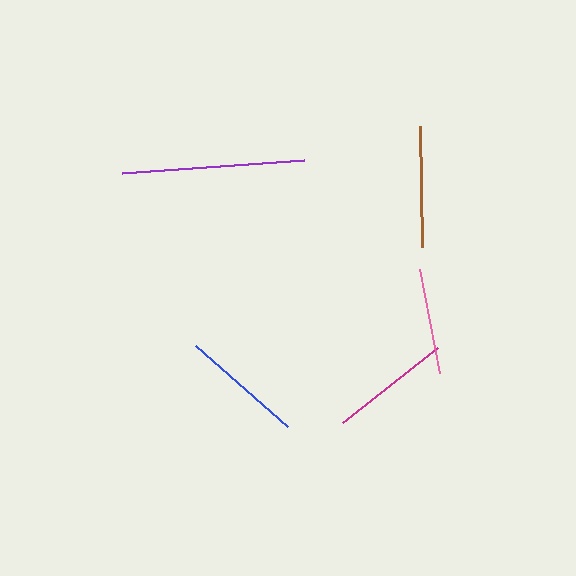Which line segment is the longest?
The purple line is the longest at approximately 183 pixels.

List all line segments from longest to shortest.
From longest to shortest: purple, blue, brown, magenta, pink.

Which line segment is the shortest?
The pink line is the shortest at approximately 106 pixels.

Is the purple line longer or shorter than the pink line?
The purple line is longer than the pink line.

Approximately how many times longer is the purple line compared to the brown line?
The purple line is approximately 1.5 times the length of the brown line.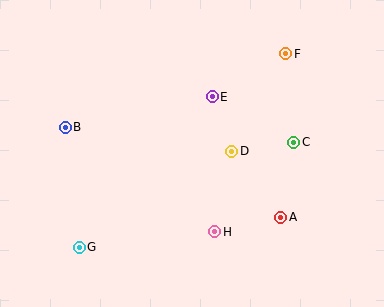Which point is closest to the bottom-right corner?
Point A is closest to the bottom-right corner.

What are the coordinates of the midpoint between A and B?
The midpoint between A and B is at (173, 172).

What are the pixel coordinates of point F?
Point F is at (286, 54).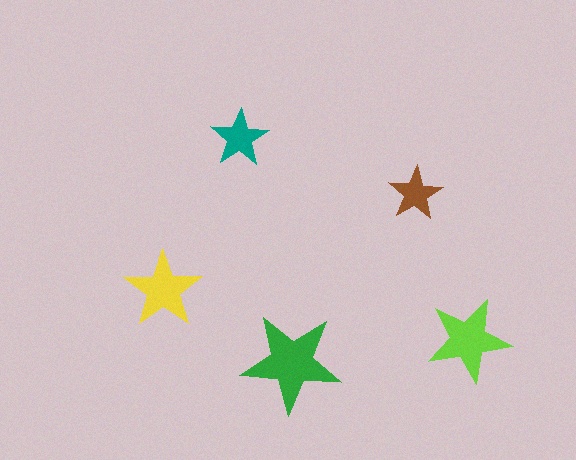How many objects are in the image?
There are 5 objects in the image.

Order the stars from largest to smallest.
the green one, the lime one, the yellow one, the teal one, the brown one.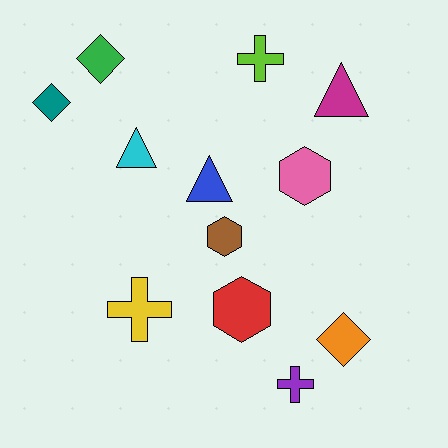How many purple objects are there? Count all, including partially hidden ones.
There is 1 purple object.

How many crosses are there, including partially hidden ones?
There are 3 crosses.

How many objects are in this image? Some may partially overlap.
There are 12 objects.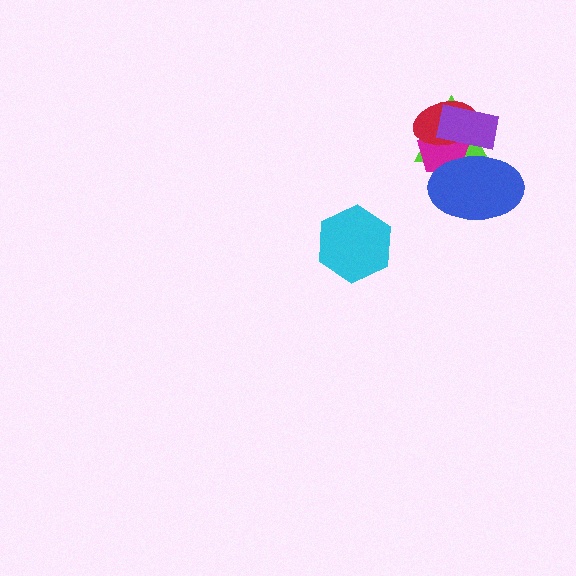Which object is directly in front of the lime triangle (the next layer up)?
The magenta pentagon is directly in front of the lime triangle.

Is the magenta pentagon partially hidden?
Yes, it is partially covered by another shape.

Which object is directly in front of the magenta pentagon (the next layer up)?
The red ellipse is directly in front of the magenta pentagon.